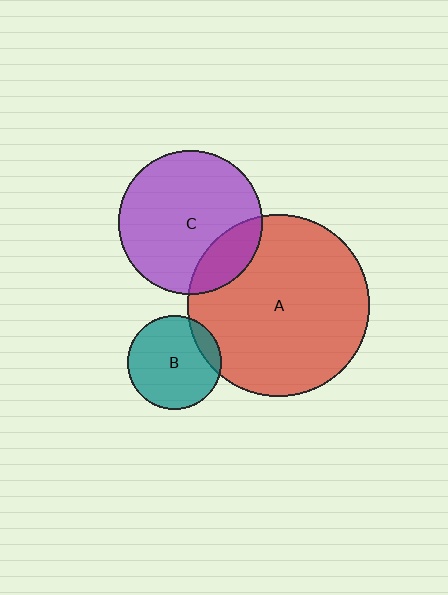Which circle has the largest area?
Circle A (red).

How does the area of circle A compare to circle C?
Approximately 1.6 times.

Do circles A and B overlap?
Yes.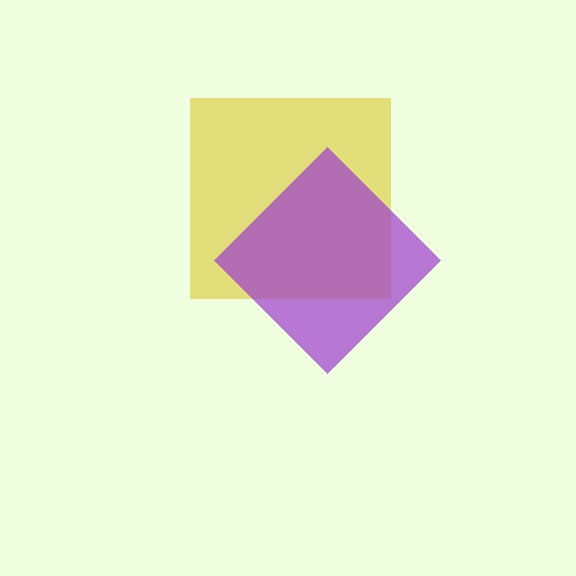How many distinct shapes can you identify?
There are 2 distinct shapes: a yellow square, a purple diamond.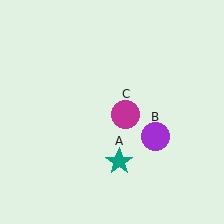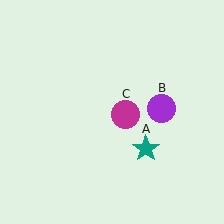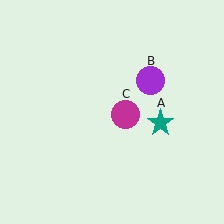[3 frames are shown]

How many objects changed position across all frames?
2 objects changed position: teal star (object A), purple circle (object B).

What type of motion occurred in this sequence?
The teal star (object A), purple circle (object B) rotated counterclockwise around the center of the scene.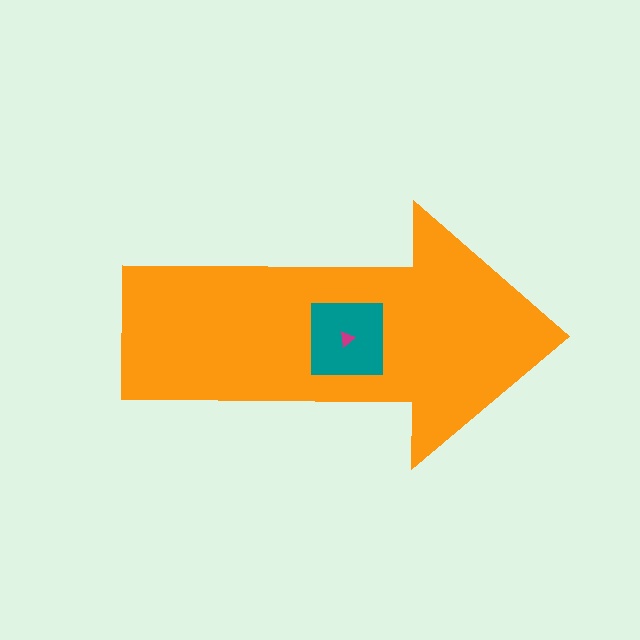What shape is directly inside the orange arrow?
The teal square.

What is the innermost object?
The magenta triangle.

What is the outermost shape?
The orange arrow.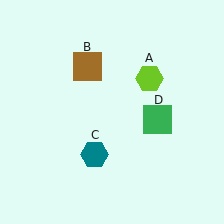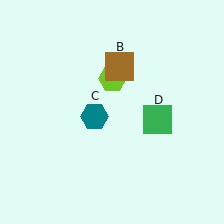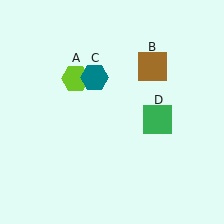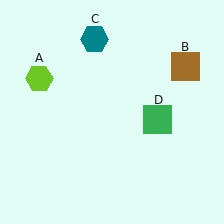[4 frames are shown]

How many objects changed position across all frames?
3 objects changed position: lime hexagon (object A), brown square (object B), teal hexagon (object C).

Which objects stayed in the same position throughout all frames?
Green square (object D) remained stationary.